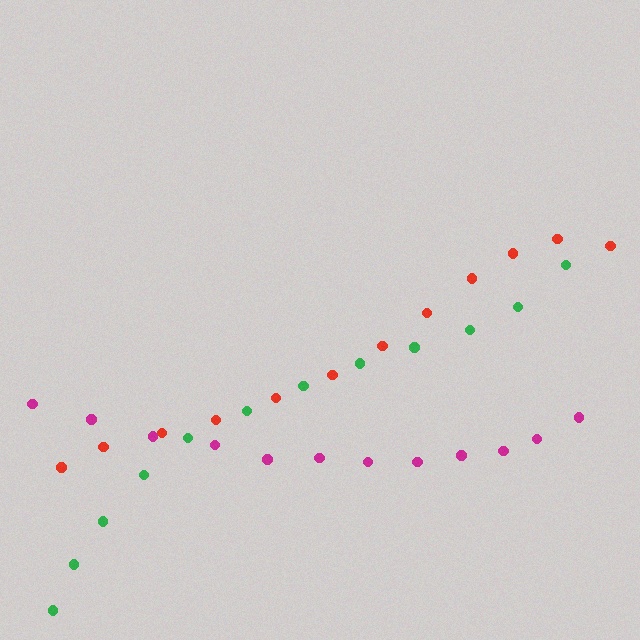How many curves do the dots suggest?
There are 3 distinct paths.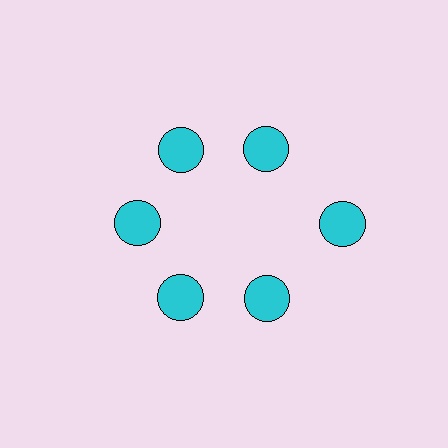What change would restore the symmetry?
The symmetry would be restored by moving it inward, back onto the ring so that all 6 circles sit at equal angles and equal distance from the center.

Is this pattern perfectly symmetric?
No. The 6 cyan circles are arranged in a ring, but one element near the 3 o'clock position is pushed outward from the center, breaking the 6-fold rotational symmetry.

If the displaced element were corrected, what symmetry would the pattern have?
It would have 6-fold rotational symmetry — the pattern would map onto itself every 60 degrees.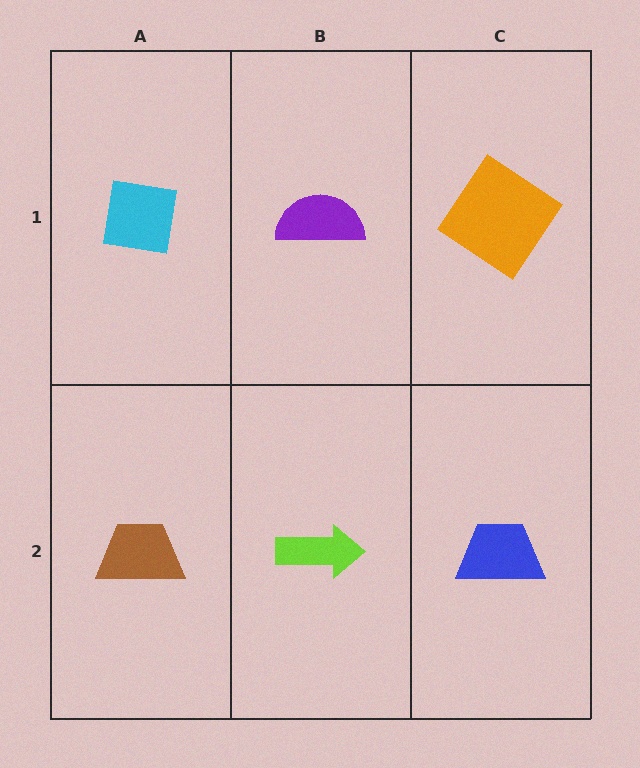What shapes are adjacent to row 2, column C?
An orange diamond (row 1, column C), a lime arrow (row 2, column B).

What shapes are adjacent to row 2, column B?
A purple semicircle (row 1, column B), a brown trapezoid (row 2, column A), a blue trapezoid (row 2, column C).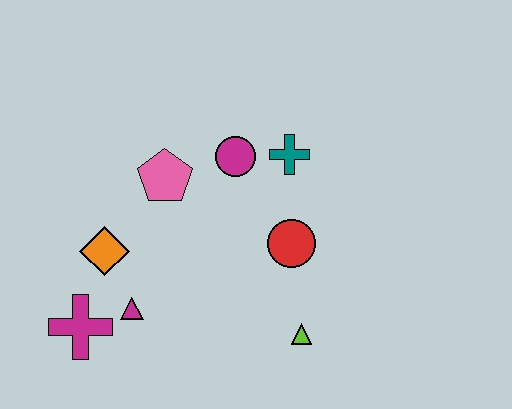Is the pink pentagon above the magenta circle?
No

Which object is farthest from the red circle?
The magenta cross is farthest from the red circle.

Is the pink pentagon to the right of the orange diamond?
Yes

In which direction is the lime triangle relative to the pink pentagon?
The lime triangle is below the pink pentagon.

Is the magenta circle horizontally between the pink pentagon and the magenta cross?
No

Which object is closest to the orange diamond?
The magenta triangle is closest to the orange diamond.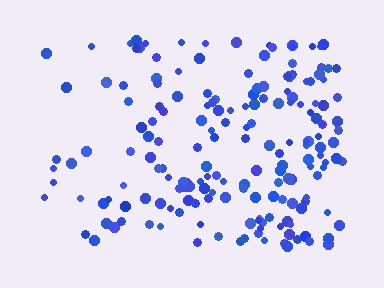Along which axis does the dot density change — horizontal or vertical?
Horizontal.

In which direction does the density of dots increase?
From left to right, with the right side densest.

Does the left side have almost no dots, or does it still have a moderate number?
Still a moderate number, just noticeably fewer than the right.